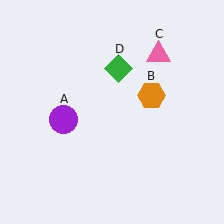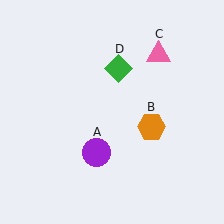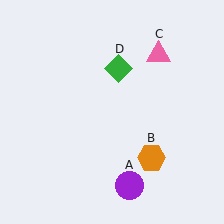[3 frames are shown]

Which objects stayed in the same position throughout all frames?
Pink triangle (object C) and green diamond (object D) remained stationary.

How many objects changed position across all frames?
2 objects changed position: purple circle (object A), orange hexagon (object B).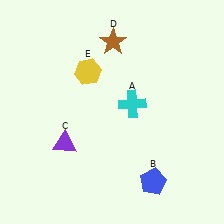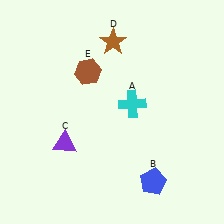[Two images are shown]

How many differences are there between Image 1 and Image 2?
There is 1 difference between the two images.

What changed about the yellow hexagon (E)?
In Image 1, E is yellow. In Image 2, it changed to brown.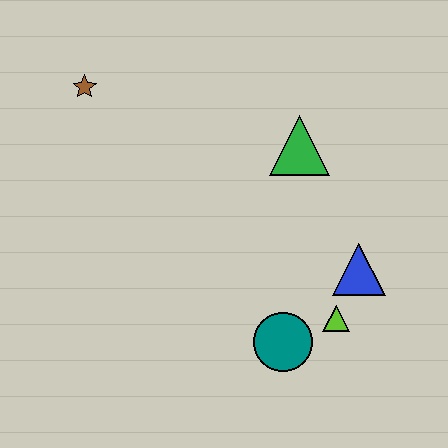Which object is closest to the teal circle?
The lime triangle is closest to the teal circle.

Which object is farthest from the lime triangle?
The brown star is farthest from the lime triangle.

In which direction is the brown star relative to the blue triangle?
The brown star is to the left of the blue triangle.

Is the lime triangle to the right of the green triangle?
Yes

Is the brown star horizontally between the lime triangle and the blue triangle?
No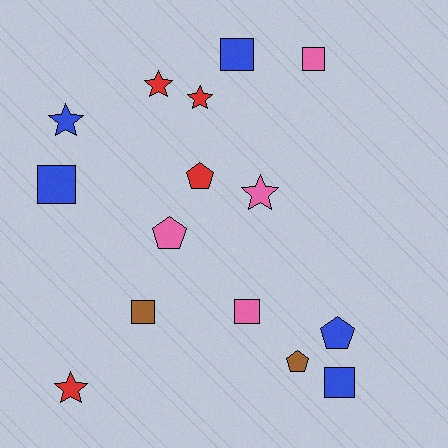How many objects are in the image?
There are 15 objects.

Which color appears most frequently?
Blue, with 5 objects.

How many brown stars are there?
There are no brown stars.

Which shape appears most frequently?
Square, with 6 objects.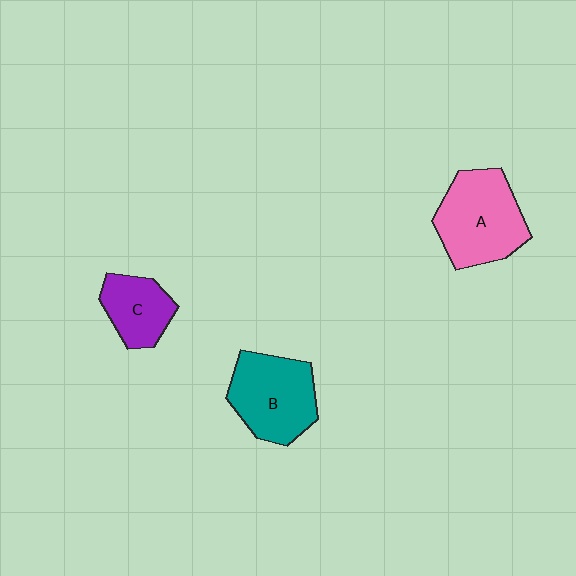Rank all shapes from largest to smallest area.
From largest to smallest: A (pink), B (teal), C (purple).